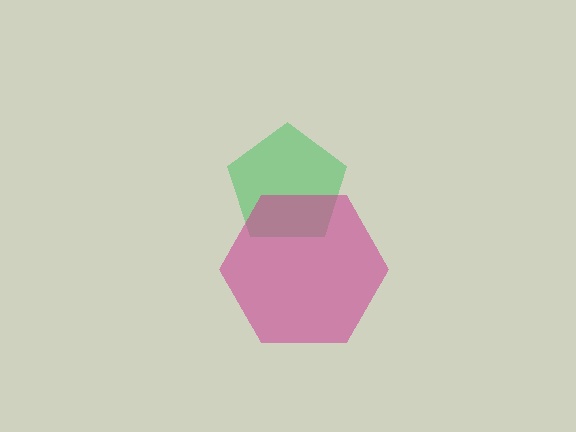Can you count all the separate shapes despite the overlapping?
Yes, there are 2 separate shapes.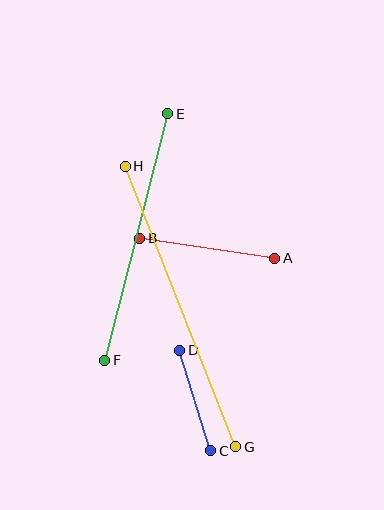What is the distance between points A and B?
The distance is approximately 136 pixels.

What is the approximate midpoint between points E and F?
The midpoint is at approximately (136, 237) pixels.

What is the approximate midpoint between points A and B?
The midpoint is at approximately (207, 248) pixels.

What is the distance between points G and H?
The distance is approximately 302 pixels.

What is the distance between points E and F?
The distance is approximately 254 pixels.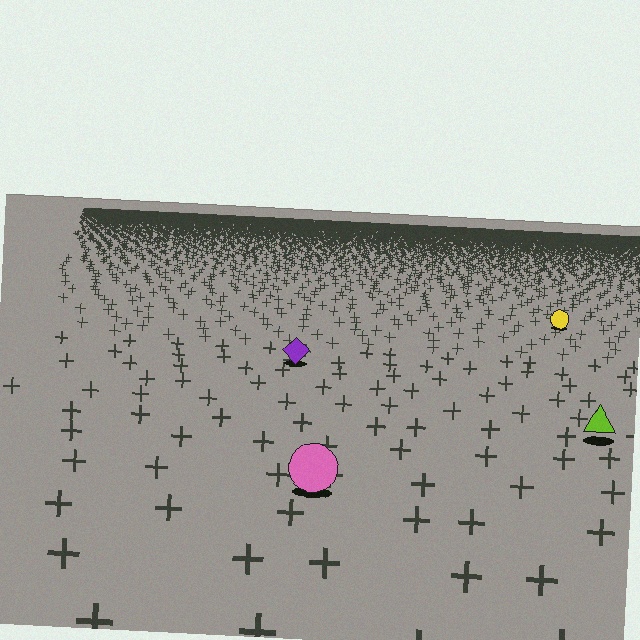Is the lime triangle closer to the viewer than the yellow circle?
Yes. The lime triangle is closer — you can tell from the texture gradient: the ground texture is coarser near it.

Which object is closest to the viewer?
The pink circle is closest. The texture marks near it are larger and more spread out.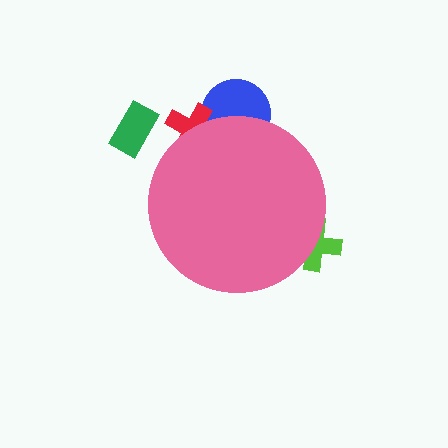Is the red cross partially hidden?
Yes, the red cross is partially hidden behind the pink circle.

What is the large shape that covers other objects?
A pink circle.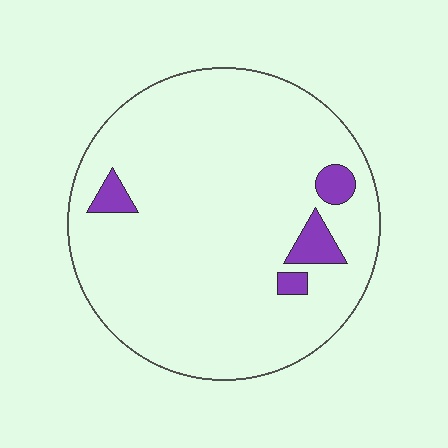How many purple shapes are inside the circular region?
4.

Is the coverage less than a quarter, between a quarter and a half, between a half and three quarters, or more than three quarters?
Less than a quarter.